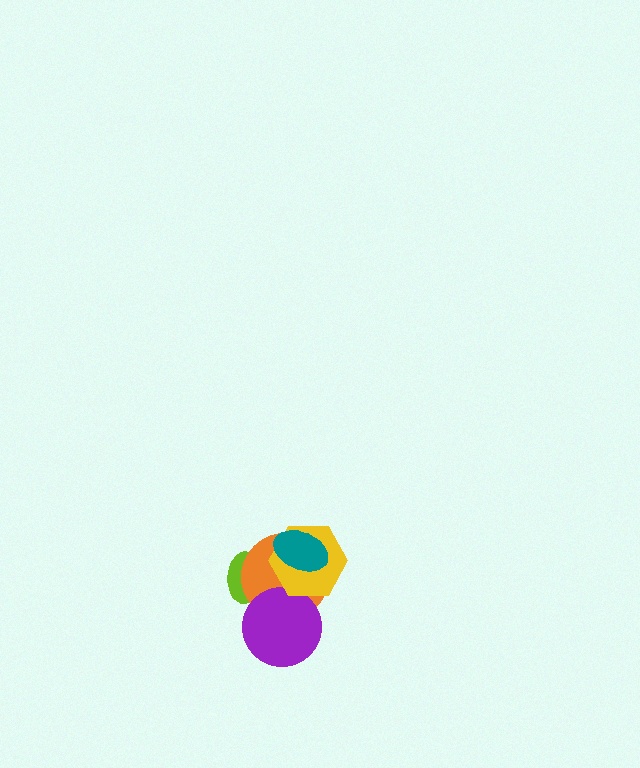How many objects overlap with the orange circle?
4 objects overlap with the orange circle.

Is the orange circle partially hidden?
Yes, it is partially covered by another shape.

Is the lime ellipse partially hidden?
Yes, it is partially covered by another shape.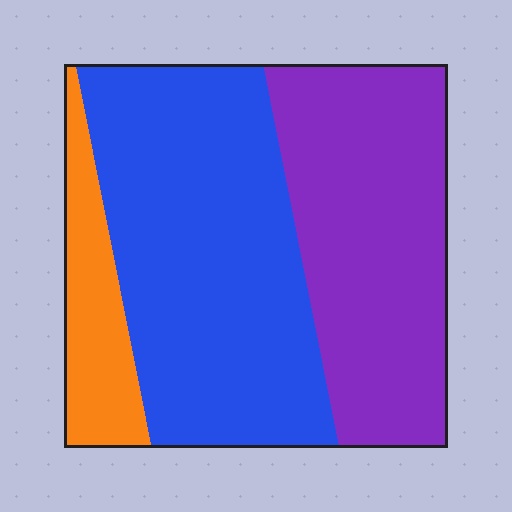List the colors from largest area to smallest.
From largest to smallest: blue, purple, orange.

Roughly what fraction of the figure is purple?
Purple covers roughly 40% of the figure.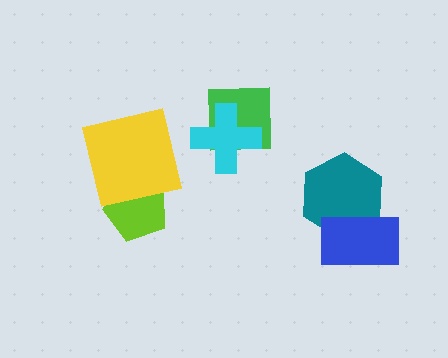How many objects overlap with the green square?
1 object overlaps with the green square.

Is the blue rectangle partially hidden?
No, no other shape covers it.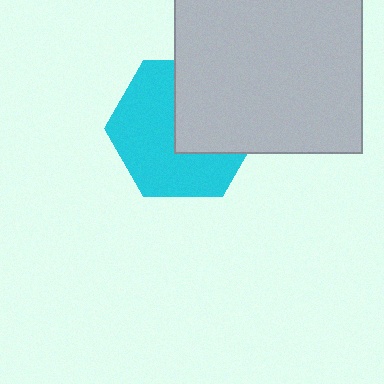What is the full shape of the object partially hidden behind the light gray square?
The partially hidden object is a cyan hexagon.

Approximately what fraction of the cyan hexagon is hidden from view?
Roughly 41% of the cyan hexagon is hidden behind the light gray square.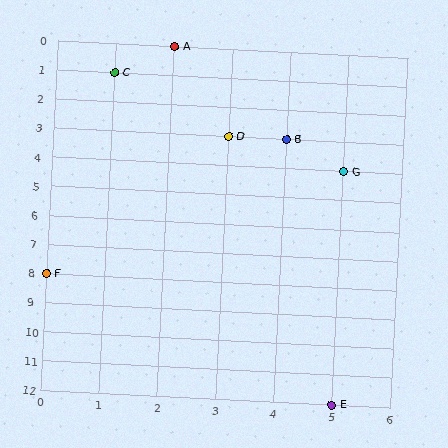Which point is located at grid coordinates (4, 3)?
Point B is at (4, 3).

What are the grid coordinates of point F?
Point F is at grid coordinates (0, 8).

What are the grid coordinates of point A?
Point A is at grid coordinates (2, 0).